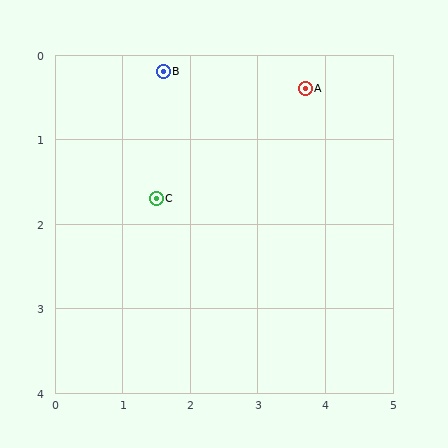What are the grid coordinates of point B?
Point B is at approximately (1.6, 0.2).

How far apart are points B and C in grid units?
Points B and C are about 1.5 grid units apart.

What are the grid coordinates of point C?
Point C is at approximately (1.5, 1.7).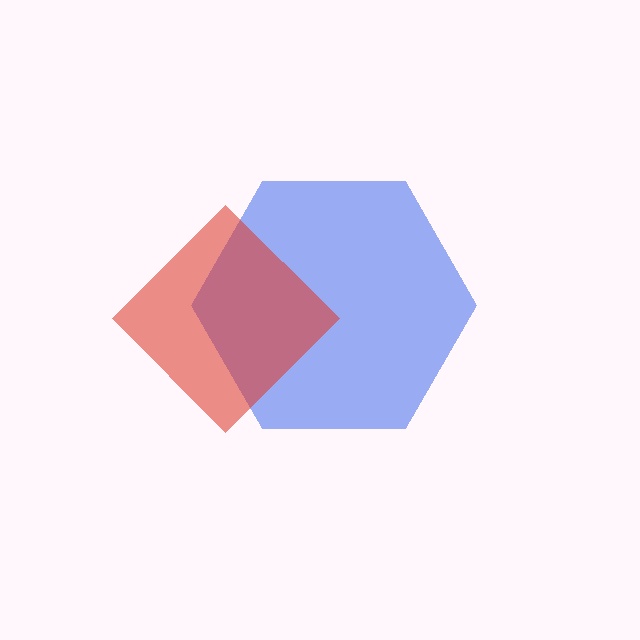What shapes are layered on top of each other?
The layered shapes are: a blue hexagon, a red diamond.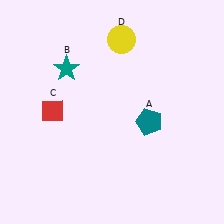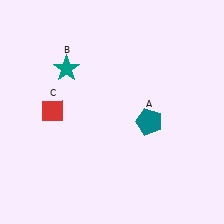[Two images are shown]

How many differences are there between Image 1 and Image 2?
There is 1 difference between the two images.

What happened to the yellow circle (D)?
The yellow circle (D) was removed in Image 2. It was in the top-right area of Image 1.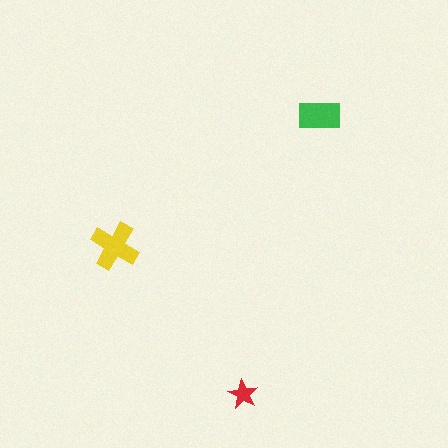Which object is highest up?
The green rectangle is topmost.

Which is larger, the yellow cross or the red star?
The yellow cross.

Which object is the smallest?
The red star.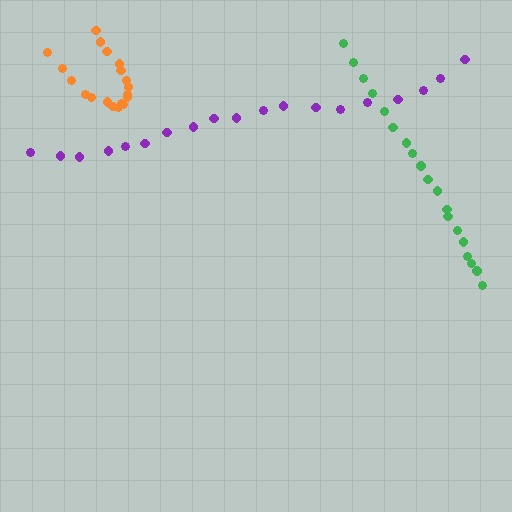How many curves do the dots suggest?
There are 3 distinct paths.